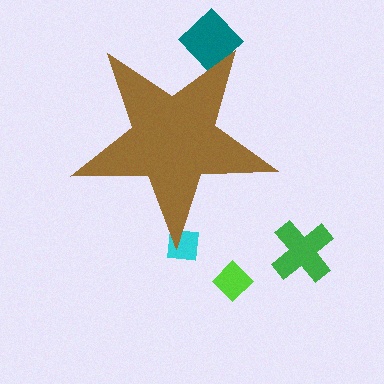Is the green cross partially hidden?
No, the green cross is fully visible.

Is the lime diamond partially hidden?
No, the lime diamond is fully visible.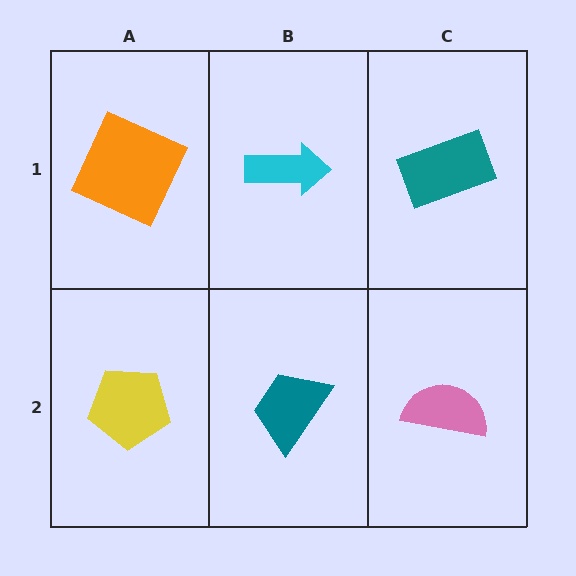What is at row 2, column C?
A pink semicircle.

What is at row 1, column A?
An orange square.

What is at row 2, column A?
A yellow pentagon.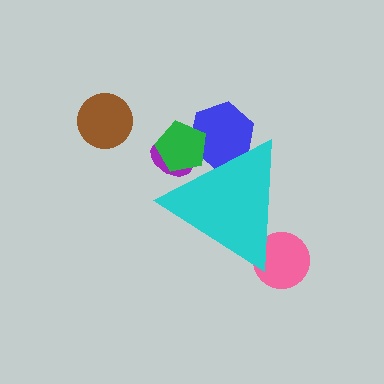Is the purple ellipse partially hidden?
Yes, the purple ellipse is partially hidden behind the cyan triangle.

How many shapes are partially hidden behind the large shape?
4 shapes are partially hidden.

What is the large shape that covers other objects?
A cyan triangle.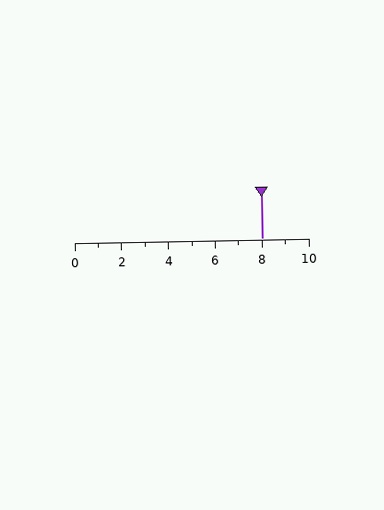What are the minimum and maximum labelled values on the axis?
The axis runs from 0 to 10.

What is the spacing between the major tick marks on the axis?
The major ticks are spaced 2 apart.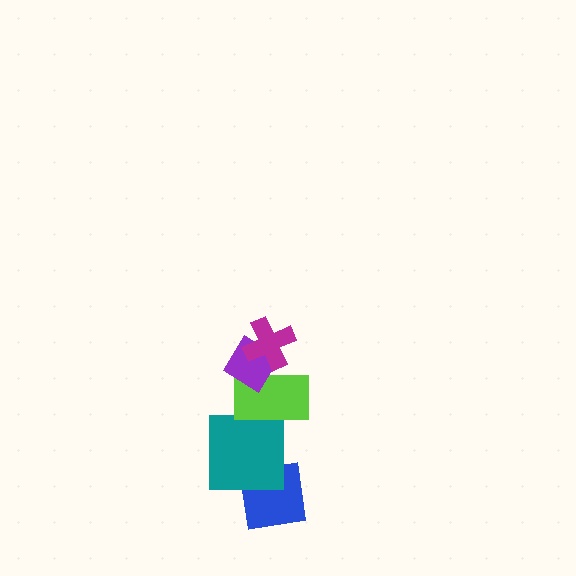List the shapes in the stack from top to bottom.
From top to bottom: the magenta cross, the purple diamond, the lime rectangle, the teal square, the blue square.